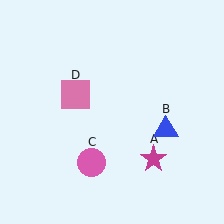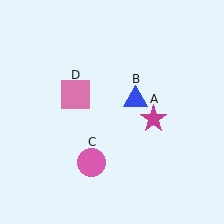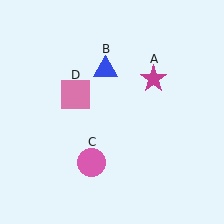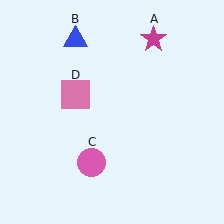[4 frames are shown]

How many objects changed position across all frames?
2 objects changed position: magenta star (object A), blue triangle (object B).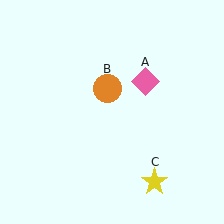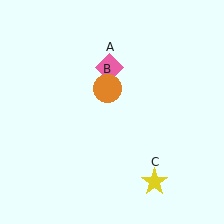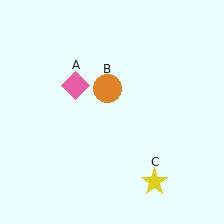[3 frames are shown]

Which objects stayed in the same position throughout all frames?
Orange circle (object B) and yellow star (object C) remained stationary.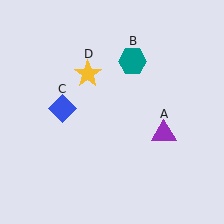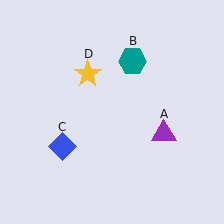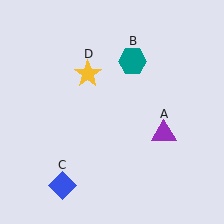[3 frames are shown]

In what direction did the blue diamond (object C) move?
The blue diamond (object C) moved down.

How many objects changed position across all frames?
1 object changed position: blue diamond (object C).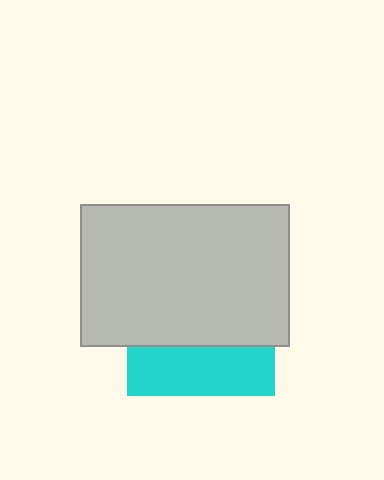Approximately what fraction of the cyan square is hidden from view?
Roughly 67% of the cyan square is hidden behind the light gray rectangle.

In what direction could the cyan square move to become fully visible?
The cyan square could move down. That would shift it out from behind the light gray rectangle entirely.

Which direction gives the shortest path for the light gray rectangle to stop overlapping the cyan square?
Moving up gives the shortest separation.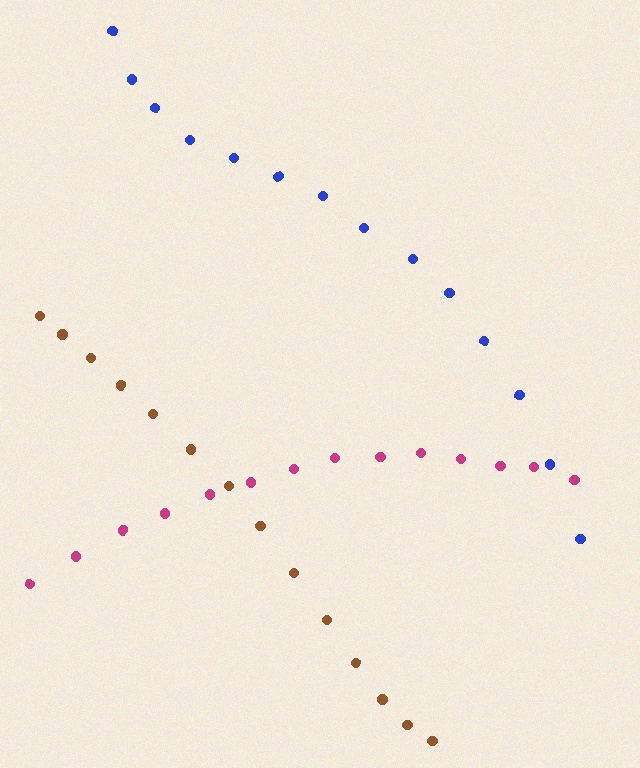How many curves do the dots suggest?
There are 3 distinct paths.